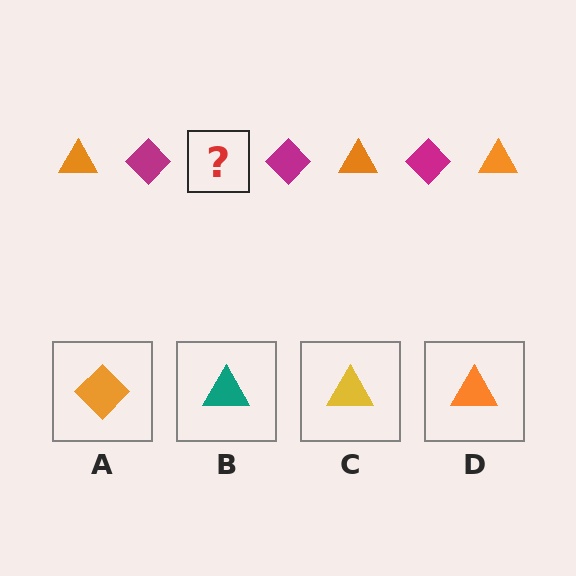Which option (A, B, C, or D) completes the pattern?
D.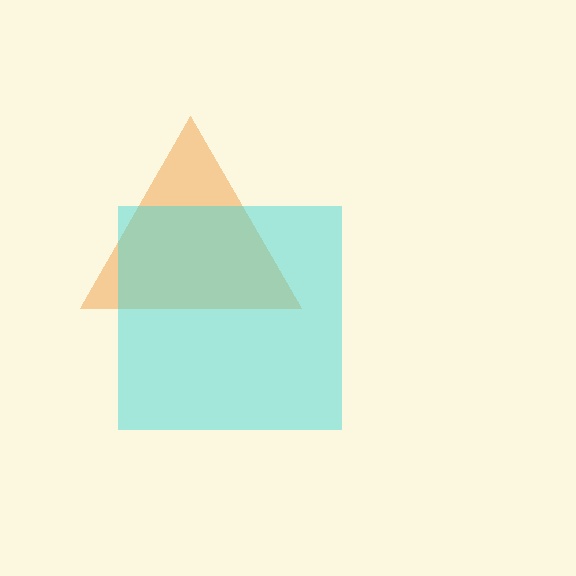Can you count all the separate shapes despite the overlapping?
Yes, there are 2 separate shapes.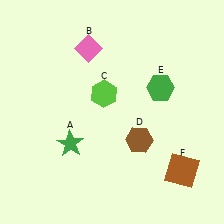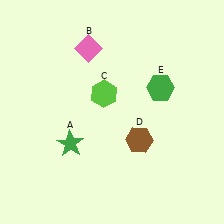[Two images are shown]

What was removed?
The brown square (F) was removed in Image 2.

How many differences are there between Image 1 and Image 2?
There is 1 difference between the two images.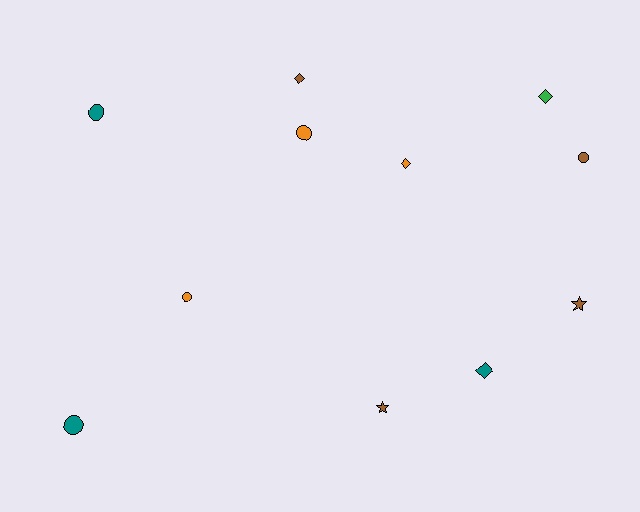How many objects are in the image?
There are 11 objects.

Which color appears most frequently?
Brown, with 4 objects.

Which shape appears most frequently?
Circle, with 5 objects.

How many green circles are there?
There are no green circles.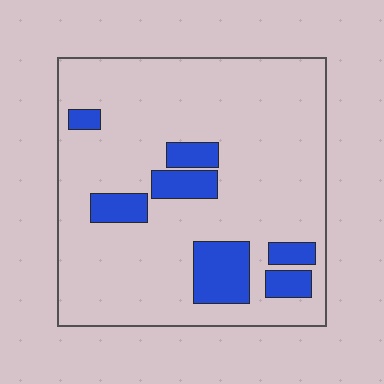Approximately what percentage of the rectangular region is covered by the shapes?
Approximately 15%.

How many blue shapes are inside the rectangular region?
7.